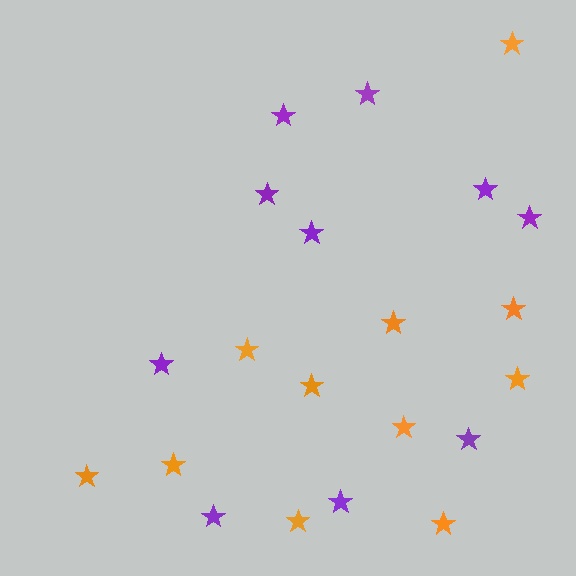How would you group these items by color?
There are 2 groups: one group of orange stars (11) and one group of purple stars (10).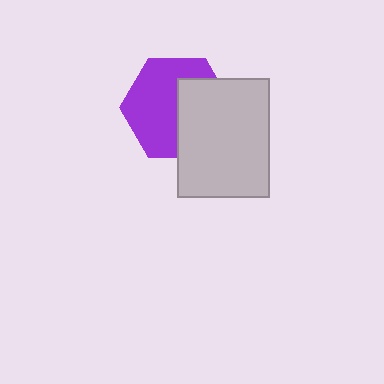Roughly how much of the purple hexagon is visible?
About half of it is visible (roughly 59%).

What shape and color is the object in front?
The object in front is a light gray rectangle.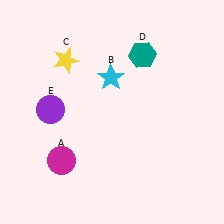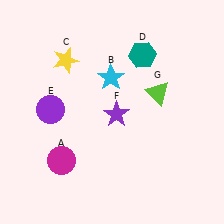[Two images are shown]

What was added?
A purple star (F), a lime triangle (G) were added in Image 2.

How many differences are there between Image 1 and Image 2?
There are 2 differences between the two images.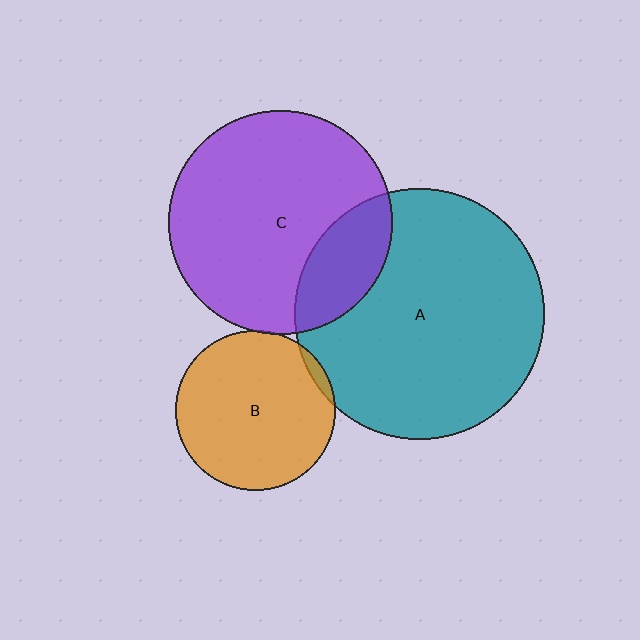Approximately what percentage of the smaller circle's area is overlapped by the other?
Approximately 5%.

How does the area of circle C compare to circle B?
Approximately 2.0 times.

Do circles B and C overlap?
Yes.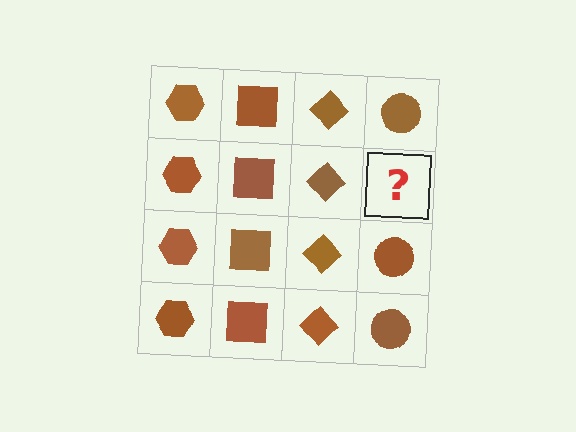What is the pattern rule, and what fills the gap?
The rule is that each column has a consistent shape. The gap should be filled with a brown circle.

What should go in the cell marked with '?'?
The missing cell should contain a brown circle.